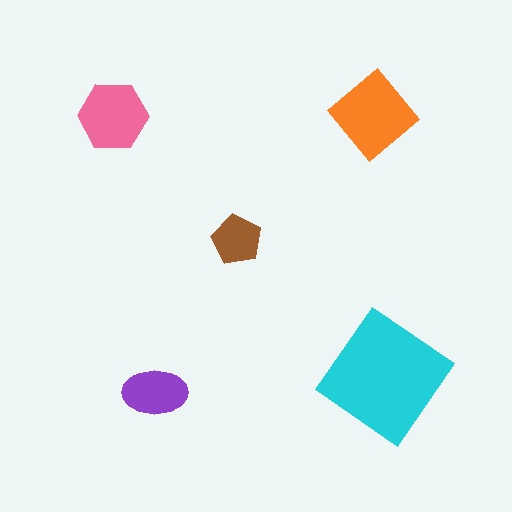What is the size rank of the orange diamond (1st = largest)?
2nd.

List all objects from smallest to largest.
The brown pentagon, the purple ellipse, the pink hexagon, the orange diamond, the cyan diamond.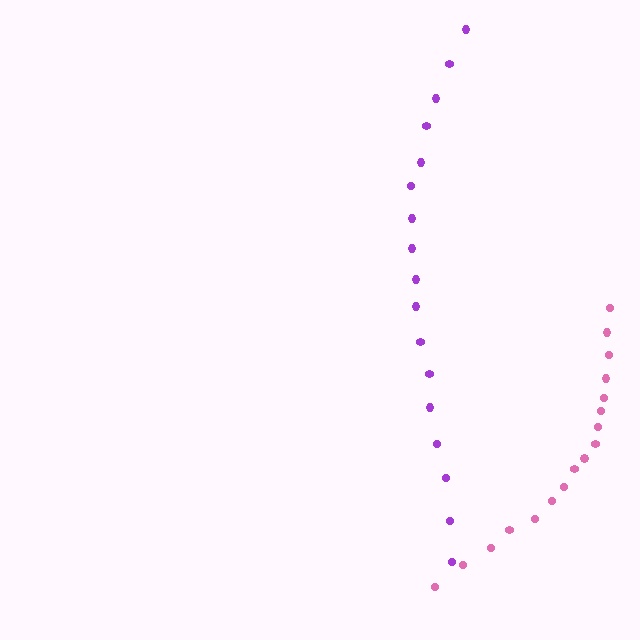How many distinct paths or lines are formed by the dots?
There are 2 distinct paths.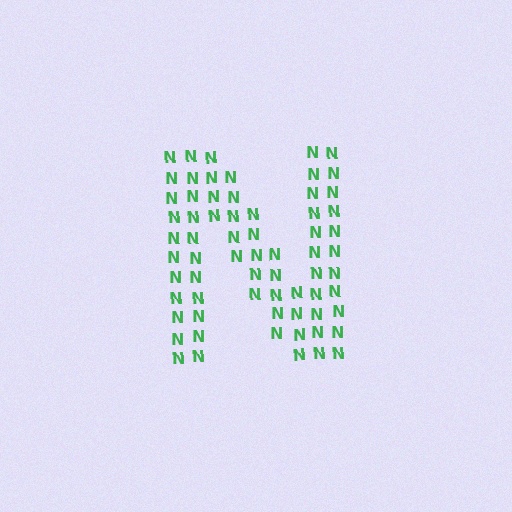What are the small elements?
The small elements are letter N's.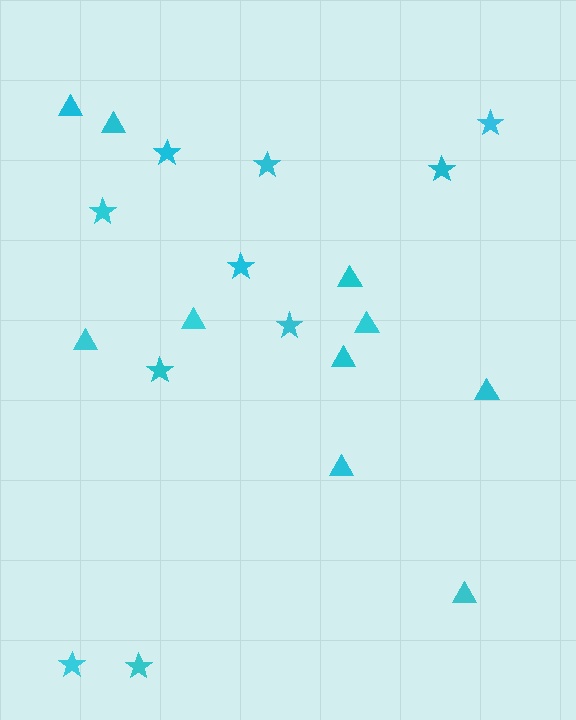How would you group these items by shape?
There are 2 groups: one group of stars (10) and one group of triangles (10).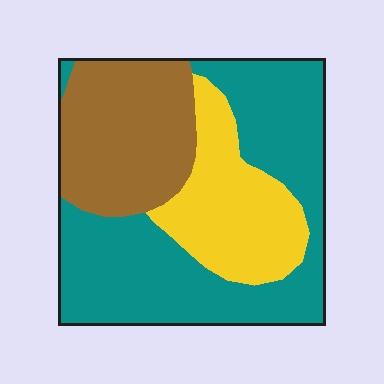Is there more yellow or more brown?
Brown.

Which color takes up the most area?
Teal, at roughly 50%.